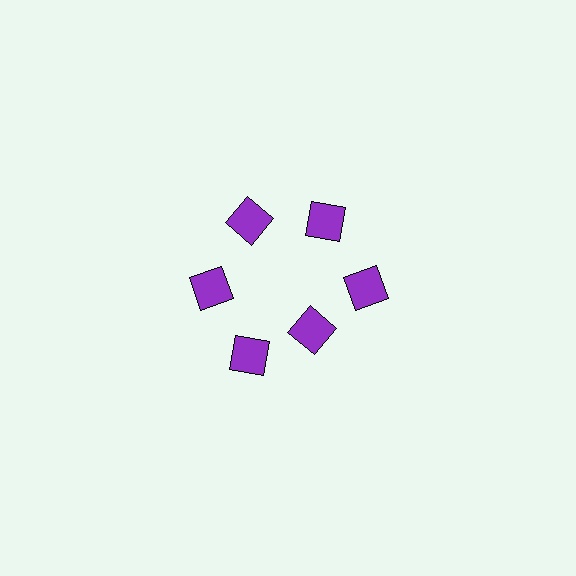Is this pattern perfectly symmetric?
No. The 6 purple diamonds are arranged in a ring, but one element near the 5 o'clock position is pulled inward toward the center, breaking the 6-fold rotational symmetry.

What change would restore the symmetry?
The symmetry would be restored by moving it outward, back onto the ring so that all 6 diamonds sit at equal angles and equal distance from the center.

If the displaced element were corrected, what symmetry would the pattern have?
It would have 6-fold rotational symmetry — the pattern would map onto itself every 60 degrees.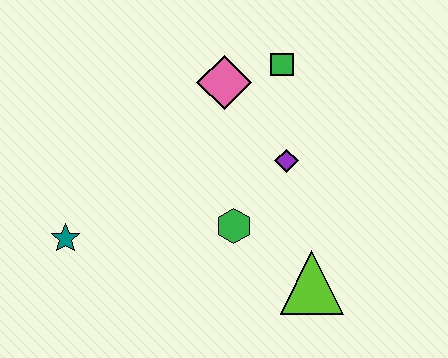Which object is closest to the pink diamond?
The green square is closest to the pink diamond.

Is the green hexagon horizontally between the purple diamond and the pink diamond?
Yes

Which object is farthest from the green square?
The teal star is farthest from the green square.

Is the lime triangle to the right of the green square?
Yes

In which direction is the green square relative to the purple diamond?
The green square is above the purple diamond.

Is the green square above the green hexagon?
Yes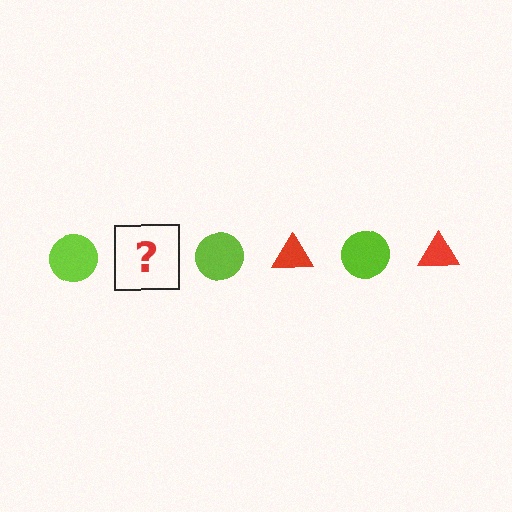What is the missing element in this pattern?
The missing element is a red triangle.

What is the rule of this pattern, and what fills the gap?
The rule is that the pattern alternates between lime circle and red triangle. The gap should be filled with a red triangle.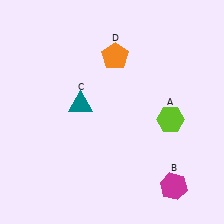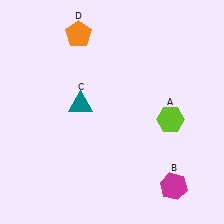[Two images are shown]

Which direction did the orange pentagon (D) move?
The orange pentagon (D) moved left.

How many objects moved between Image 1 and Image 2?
1 object moved between the two images.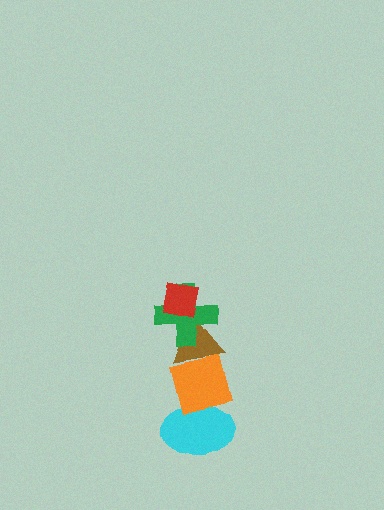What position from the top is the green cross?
The green cross is 2nd from the top.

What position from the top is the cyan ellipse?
The cyan ellipse is 5th from the top.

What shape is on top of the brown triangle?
The green cross is on top of the brown triangle.